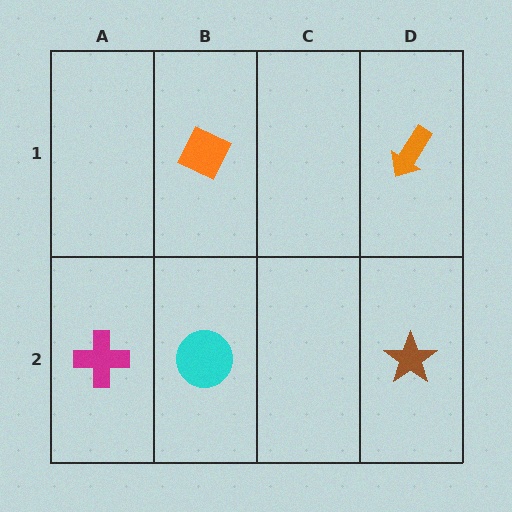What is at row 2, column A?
A magenta cross.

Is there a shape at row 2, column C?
No, that cell is empty.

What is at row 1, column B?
An orange diamond.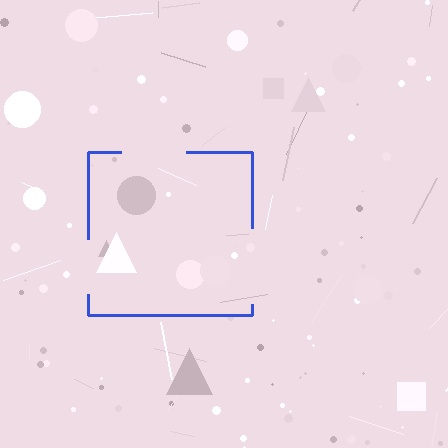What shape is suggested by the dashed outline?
The dashed outline suggests a square.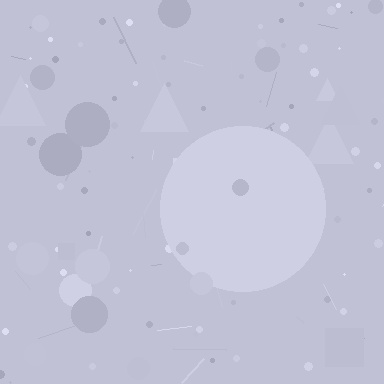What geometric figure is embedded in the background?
A circle is embedded in the background.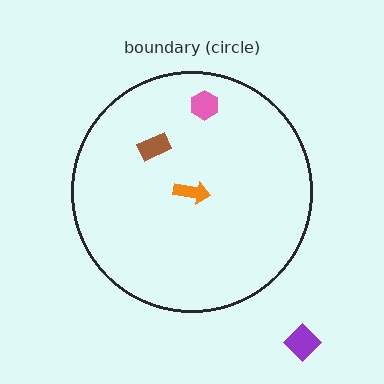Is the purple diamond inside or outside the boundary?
Outside.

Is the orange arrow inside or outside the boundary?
Inside.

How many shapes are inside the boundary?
3 inside, 1 outside.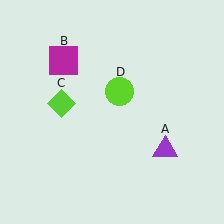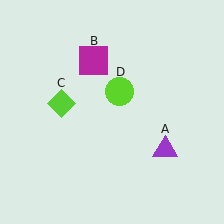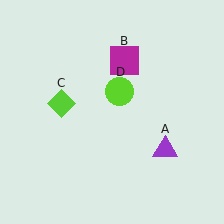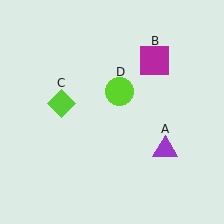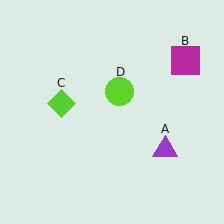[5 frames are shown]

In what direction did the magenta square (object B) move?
The magenta square (object B) moved right.